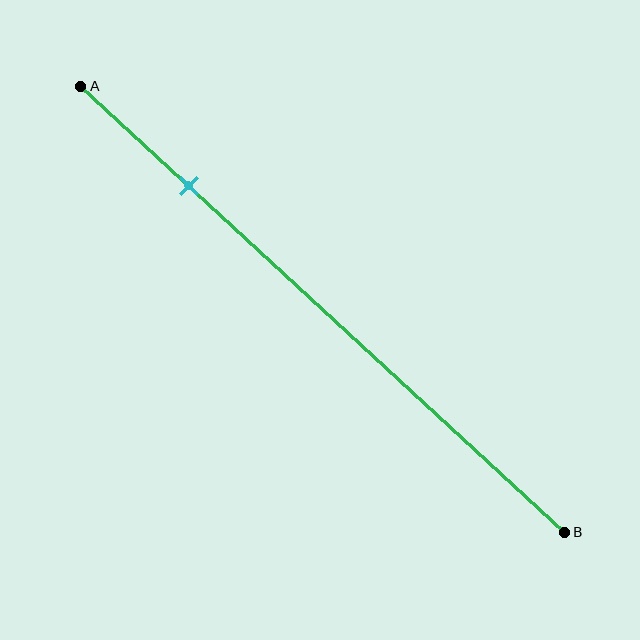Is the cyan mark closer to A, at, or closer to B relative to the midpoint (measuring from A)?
The cyan mark is closer to point A than the midpoint of segment AB.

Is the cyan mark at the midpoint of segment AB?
No, the mark is at about 20% from A, not at the 50% midpoint.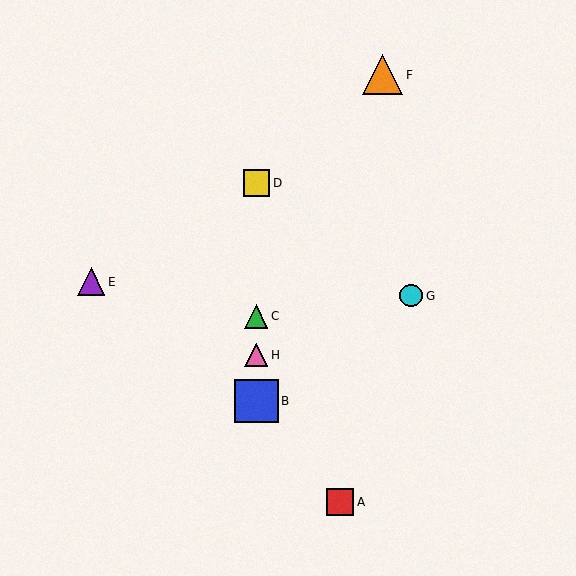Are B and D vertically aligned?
Yes, both are at x≈256.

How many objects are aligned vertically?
4 objects (B, C, D, H) are aligned vertically.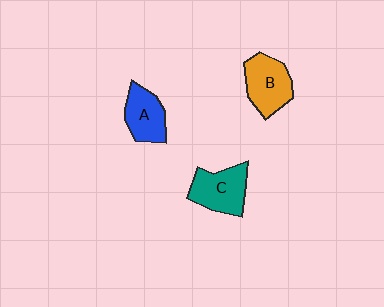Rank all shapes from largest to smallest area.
From largest to smallest: C (teal), B (orange), A (blue).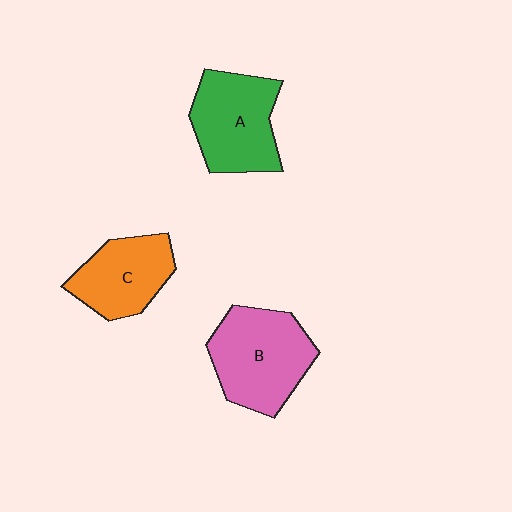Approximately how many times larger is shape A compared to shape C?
Approximately 1.2 times.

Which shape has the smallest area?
Shape C (orange).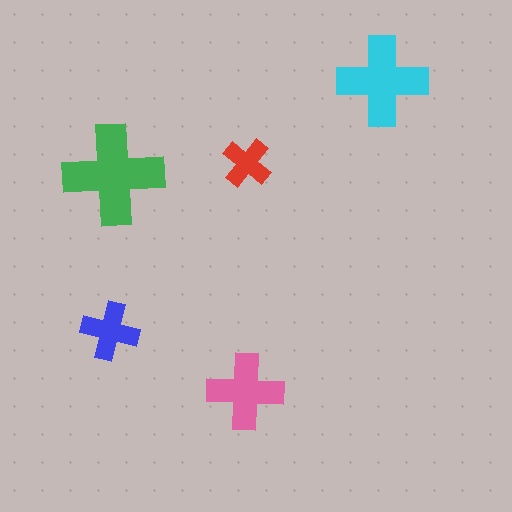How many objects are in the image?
There are 5 objects in the image.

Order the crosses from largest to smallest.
the green one, the cyan one, the pink one, the blue one, the red one.